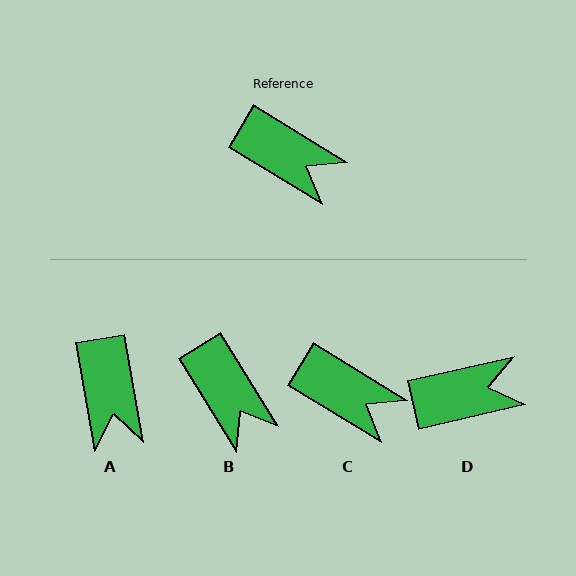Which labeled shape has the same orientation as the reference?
C.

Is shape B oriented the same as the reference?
No, it is off by about 27 degrees.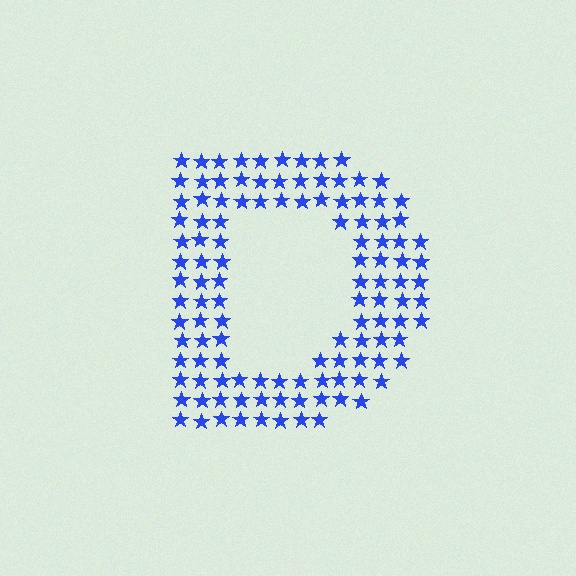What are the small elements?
The small elements are stars.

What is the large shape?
The large shape is the letter D.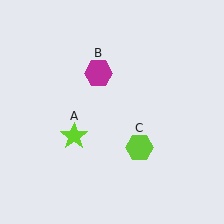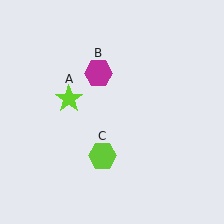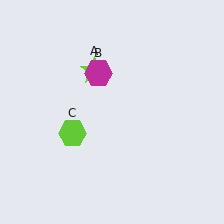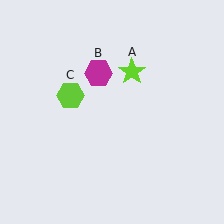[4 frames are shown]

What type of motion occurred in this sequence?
The lime star (object A), lime hexagon (object C) rotated clockwise around the center of the scene.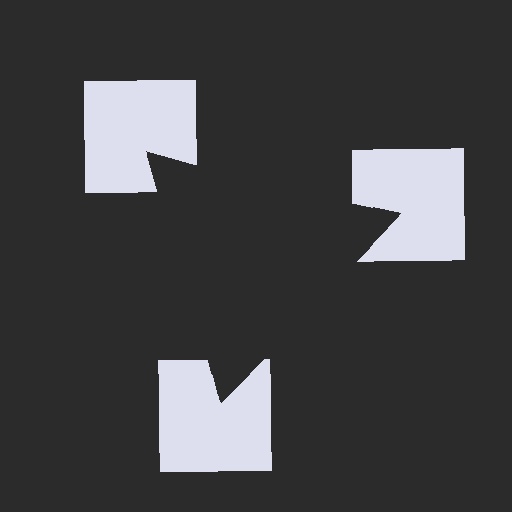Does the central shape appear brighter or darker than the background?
It typically appears slightly darker than the background, even though no actual brightness change is drawn.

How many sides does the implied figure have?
3 sides.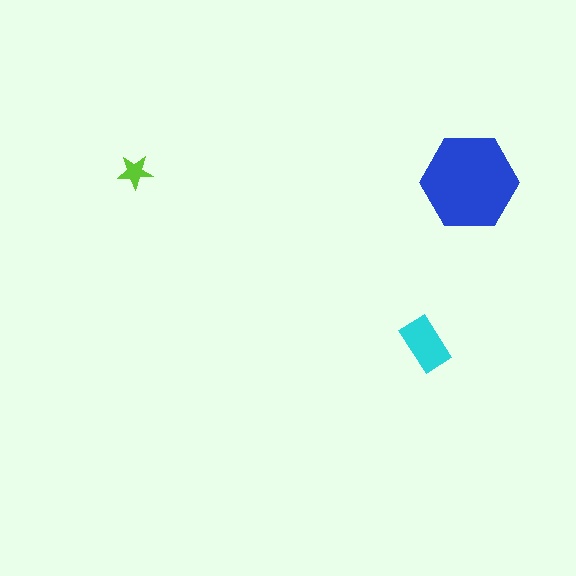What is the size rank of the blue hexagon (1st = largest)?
1st.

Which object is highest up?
The lime star is topmost.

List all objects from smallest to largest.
The lime star, the cyan rectangle, the blue hexagon.